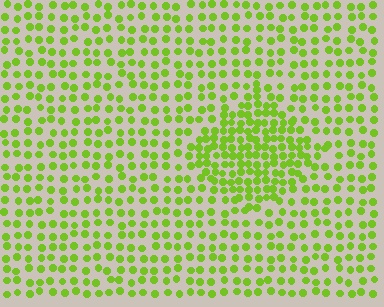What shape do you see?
I see a diamond.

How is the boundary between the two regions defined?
The boundary is defined by a change in element density (approximately 1.9x ratio). All elements are the same color, size, and shape.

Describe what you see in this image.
The image contains small lime elements arranged at two different densities. A diamond-shaped region is visible where the elements are more densely packed than the surrounding area.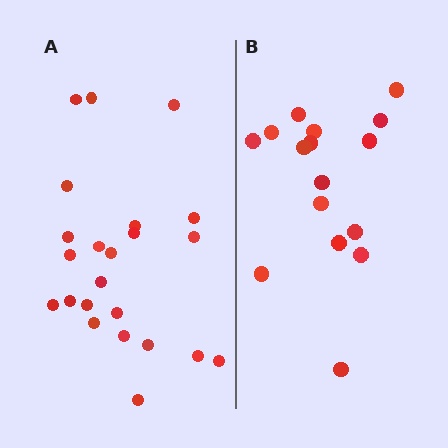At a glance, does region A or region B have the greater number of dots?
Region A (the left region) has more dots.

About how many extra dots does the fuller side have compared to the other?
Region A has roughly 8 or so more dots than region B.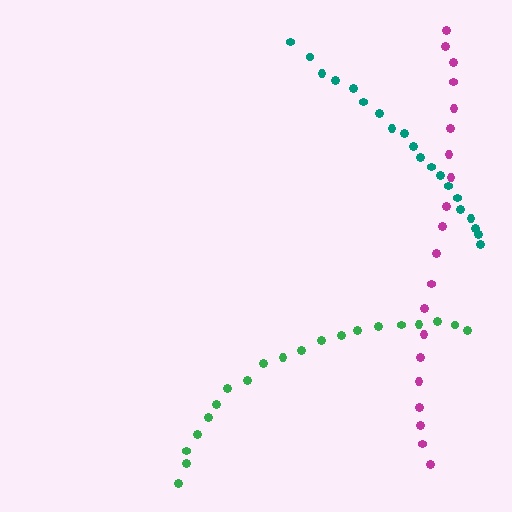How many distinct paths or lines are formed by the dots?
There are 3 distinct paths.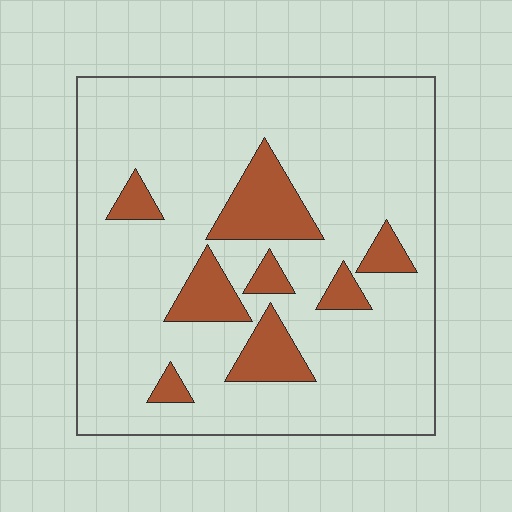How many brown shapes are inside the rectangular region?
8.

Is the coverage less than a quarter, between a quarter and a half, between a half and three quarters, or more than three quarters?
Less than a quarter.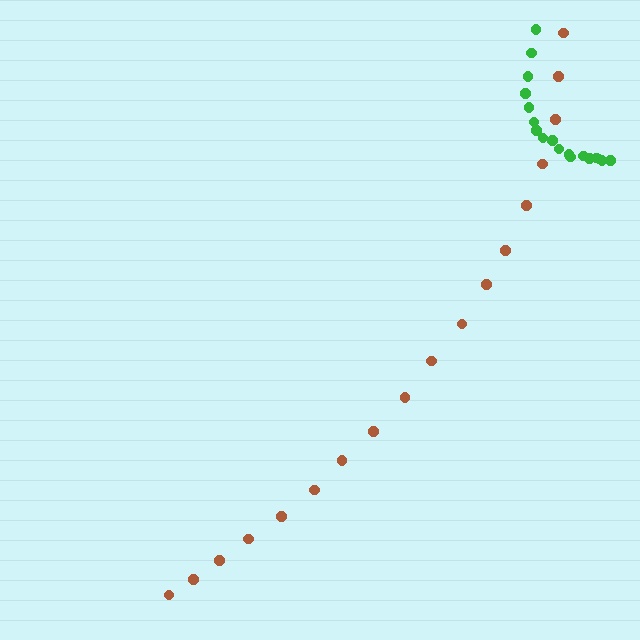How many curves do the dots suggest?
There are 2 distinct paths.